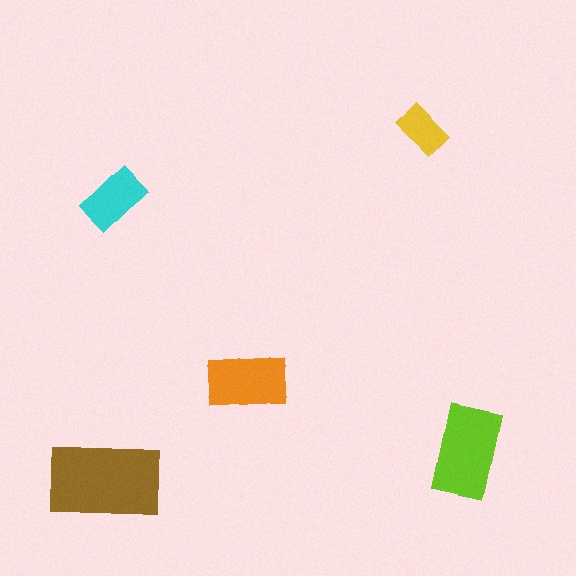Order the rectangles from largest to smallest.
the brown one, the lime one, the orange one, the cyan one, the yellow one.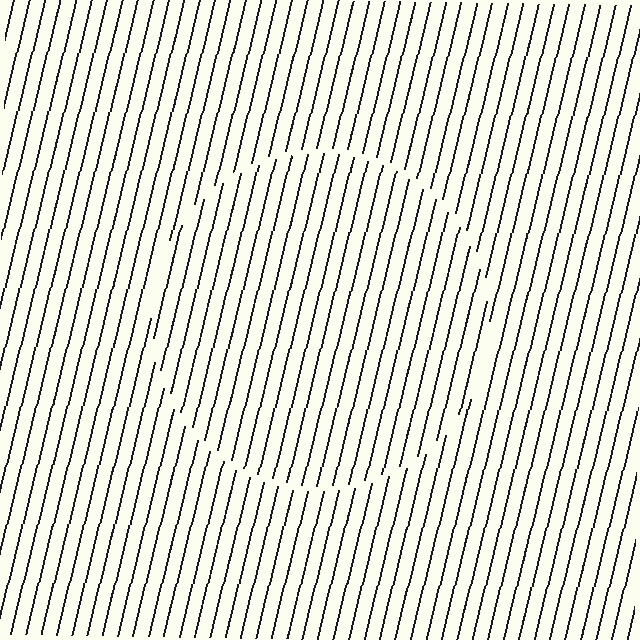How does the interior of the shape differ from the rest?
The interior of the shape contains the same grating, shifted by half a period — the contour is defined by the phase discontinuity where line-ends from the inner and outer gratings abut.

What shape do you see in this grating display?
An illusory circle. The interior of the shape contains the same grating, shifted by half a period — the contour is defined by the phase discontinuity where line-ends from the inner and outer gratings abut.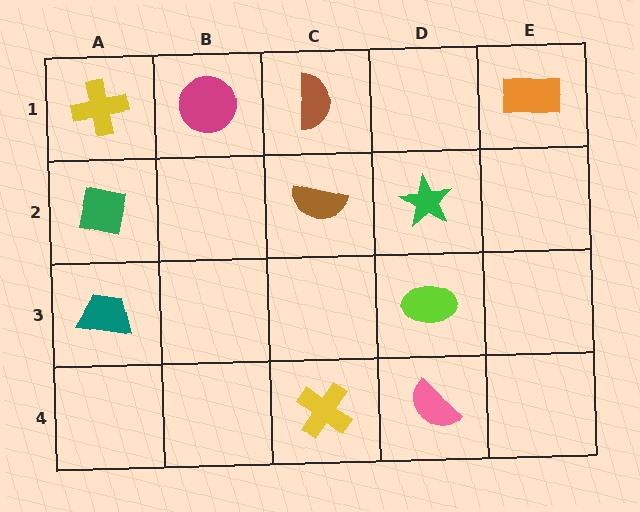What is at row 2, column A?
A green square.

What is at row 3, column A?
A teal trapezoid.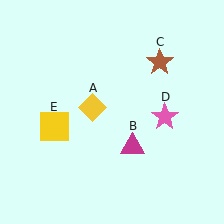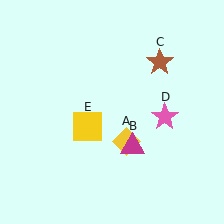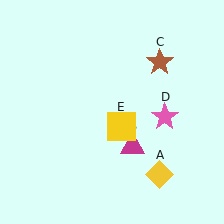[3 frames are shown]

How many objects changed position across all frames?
2 objects changed position: yellow diamond (object A), yellow square (object E).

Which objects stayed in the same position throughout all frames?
Magenta triangle (object B) and brown star (object C) and pink star (object D) remained stationary.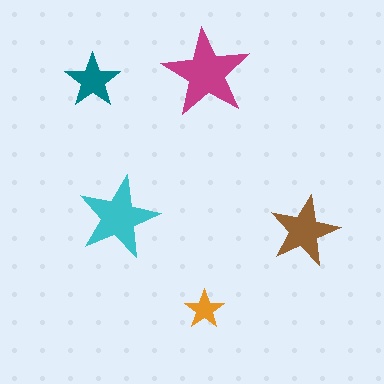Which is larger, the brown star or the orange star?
The brown one.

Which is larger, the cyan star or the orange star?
The cyan one.